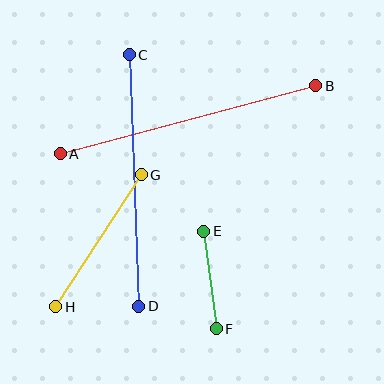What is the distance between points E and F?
The distance is approximately 98 pixels.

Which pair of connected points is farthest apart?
Points A and B are farthest apart.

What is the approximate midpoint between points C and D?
The midpoint is at approximately (134, 181) pixels.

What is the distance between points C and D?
The distance is approximately 252 pixels.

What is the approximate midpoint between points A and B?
The midpoint is at approximately (188, 120) pixels.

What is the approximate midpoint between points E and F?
The midpoint is at approximately (210, 280) pixels.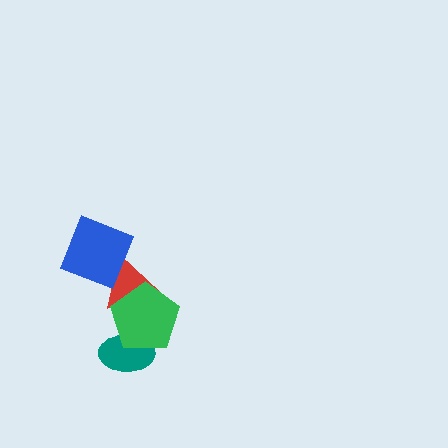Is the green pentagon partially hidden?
No, no other shape covers it.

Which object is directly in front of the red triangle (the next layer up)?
The green pentagon is directly in front of the red triangle.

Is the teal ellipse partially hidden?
Yes, it is partially covered by another shape.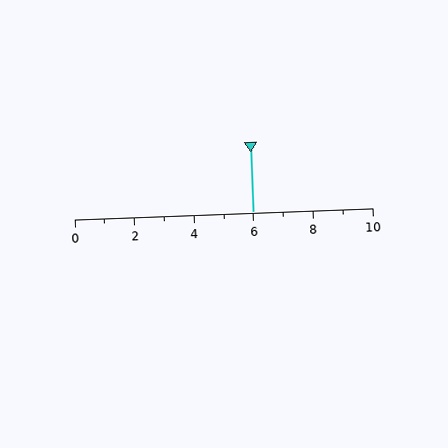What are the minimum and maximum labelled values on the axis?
The axis runs from 0 to 10.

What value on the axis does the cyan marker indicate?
The marker indicates approximately 6.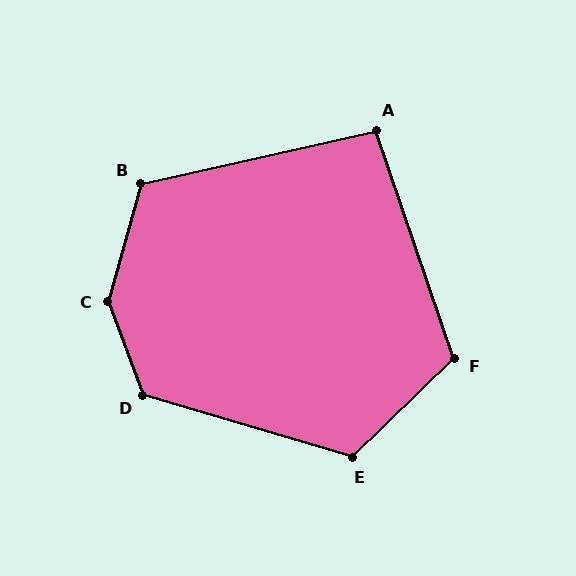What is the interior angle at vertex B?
Approximately 118 degrees (obtuse).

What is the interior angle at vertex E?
Approximately 120 degrees (obtuse).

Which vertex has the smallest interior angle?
A, at approximately 96 degrees.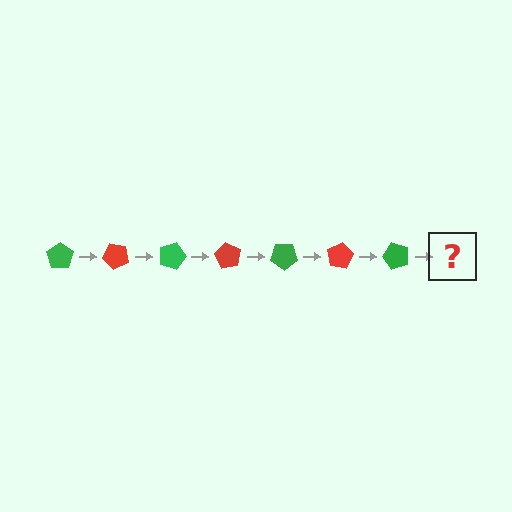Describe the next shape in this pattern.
It should be a red pentagon, rotated 315 degrees from the start.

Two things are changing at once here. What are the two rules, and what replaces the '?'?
The two rules are that it rotates 45 degrees each step and the color cycles through green and red. The '?' should be a red pentagon, rotated 315 degrees from the start.